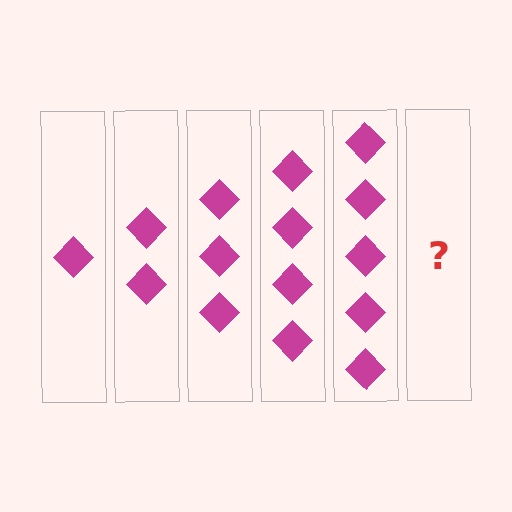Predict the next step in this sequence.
The next step is 6 diamonds.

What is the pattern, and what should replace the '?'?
The pattern is that each step adds one more diamond. The '?' should be 6 diamonds.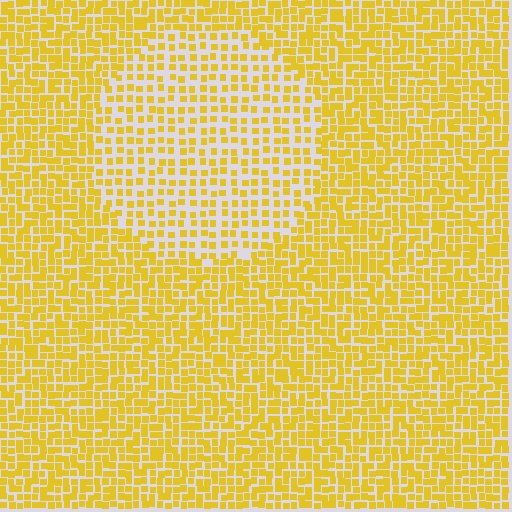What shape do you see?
I see a circle.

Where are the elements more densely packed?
The elements are more densely packed outside the circle boundary.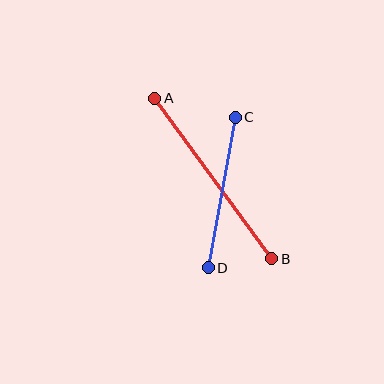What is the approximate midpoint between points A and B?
The midpoint is at approximately (213, 179) pixels.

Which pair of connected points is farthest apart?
Points A and B are farthest apart.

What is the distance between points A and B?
The distance is approximately 198 pixels.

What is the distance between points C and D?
The distance is approximately 153 pixels.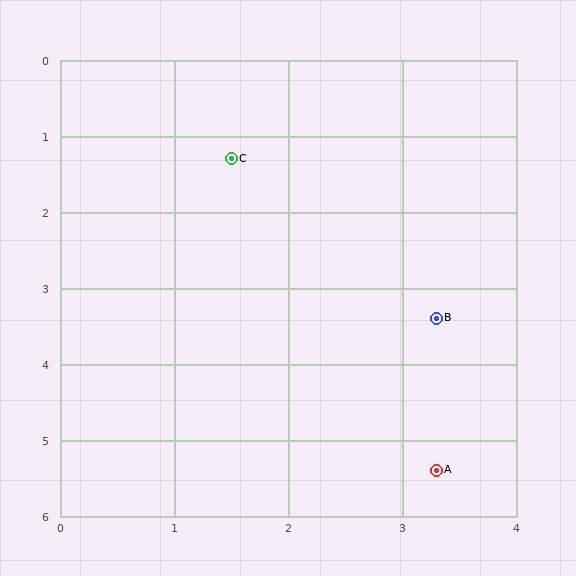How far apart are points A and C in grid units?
Points A and C are about 4.5 grid units apart.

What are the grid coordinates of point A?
Point A is at approximately (3.3, 5.4).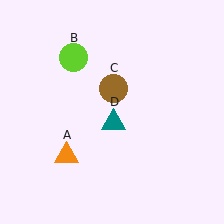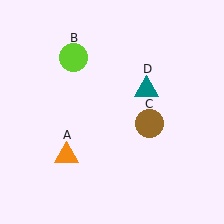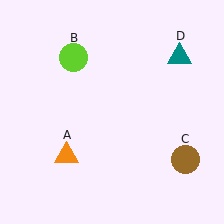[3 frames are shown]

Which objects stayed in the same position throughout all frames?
Orange triangle (object A) and lime circle (object B) remained stationary.